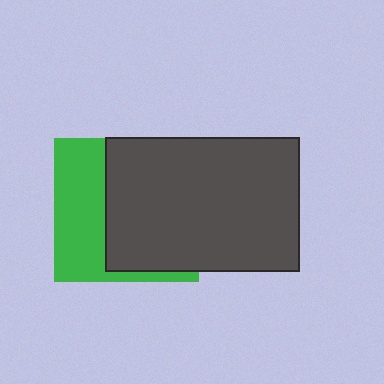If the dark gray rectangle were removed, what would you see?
You would see the complete green square.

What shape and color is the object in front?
The object in front is a dark gray rectangle.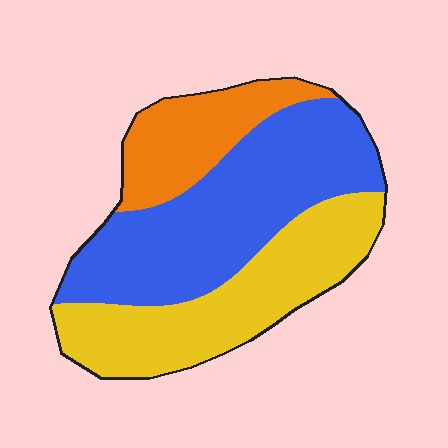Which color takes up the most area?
Blue, at roughly 45%.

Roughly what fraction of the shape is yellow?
Yellow covers around 35% of the shape.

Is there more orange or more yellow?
Yellow.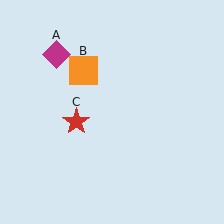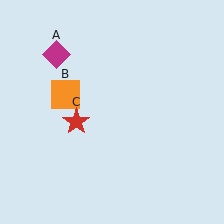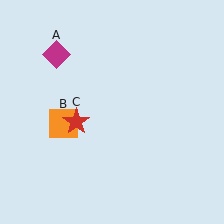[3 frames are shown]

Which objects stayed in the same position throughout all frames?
Magenta diamond (object A) and red star (object C) remained stationary.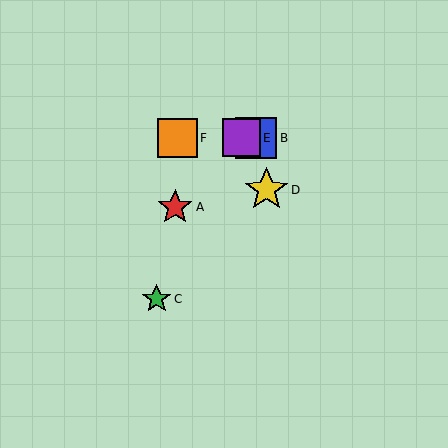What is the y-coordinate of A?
Object A is at y≈207.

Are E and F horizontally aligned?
Yes, both are at y≈138.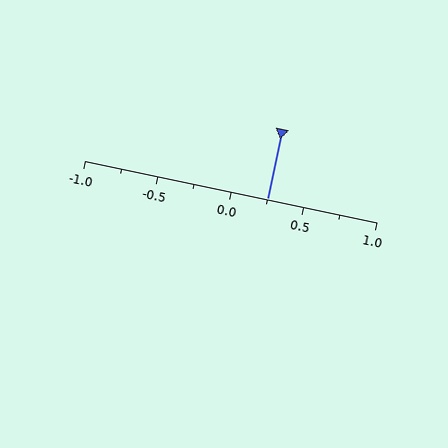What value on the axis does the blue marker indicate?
The marker indicates approximately 0.25.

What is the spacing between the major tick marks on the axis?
The major ticks are spaced 0.5 apart.